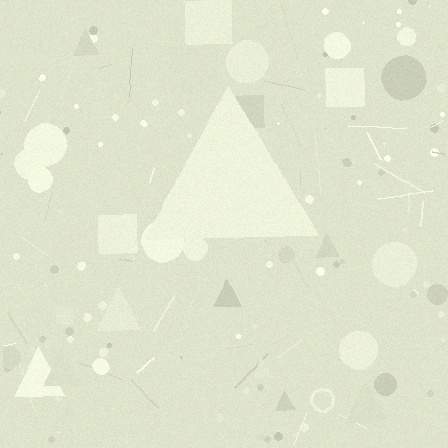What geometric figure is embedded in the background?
A triangle is embedded in the background.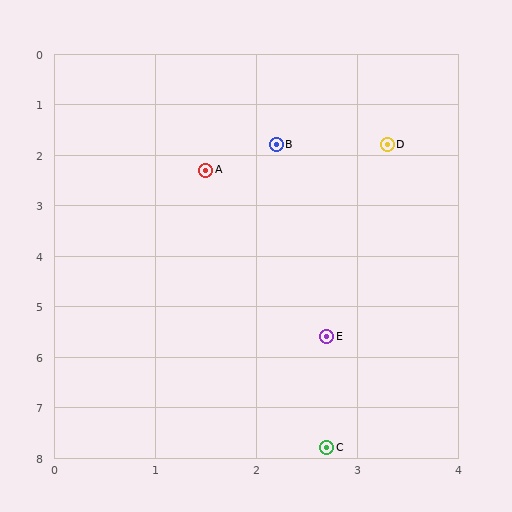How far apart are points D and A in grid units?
Points D and A are about 1.9 grid units apart.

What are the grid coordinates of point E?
Point E is at approximately (2.7, 5.6).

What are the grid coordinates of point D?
Point D is at approximately (3.3, 1.8).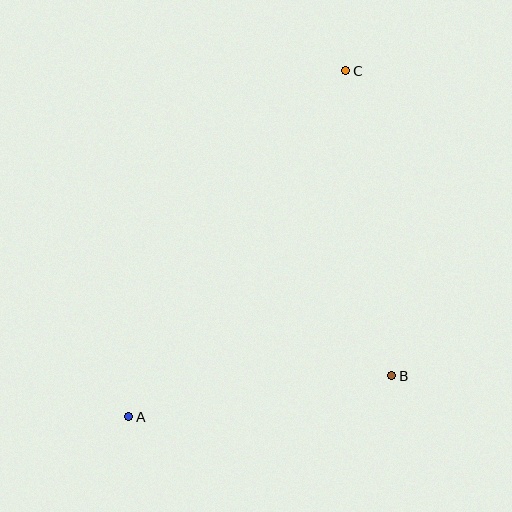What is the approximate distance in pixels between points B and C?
The distance between B and C is approximately 309 pixels.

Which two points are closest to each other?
Points A and B are closest to each other.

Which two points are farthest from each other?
Points A and C are farthest from each other.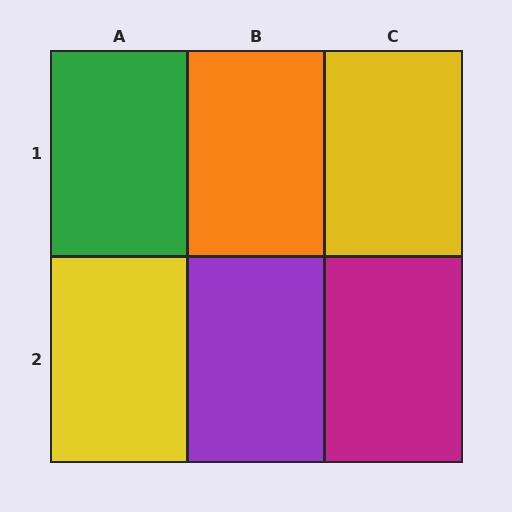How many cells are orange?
1 cell is orange.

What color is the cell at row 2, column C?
Magenta.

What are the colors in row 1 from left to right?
Green, orange, yellow.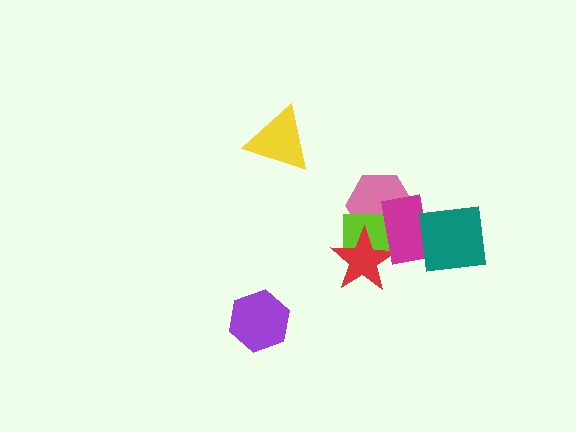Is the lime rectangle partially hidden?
Yes, it is partially covered by another shape.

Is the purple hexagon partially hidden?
No, no other shape covers it.